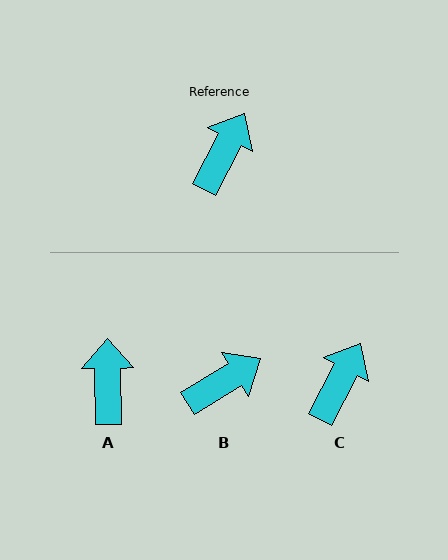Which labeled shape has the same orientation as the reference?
C.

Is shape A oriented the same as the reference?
No, it is off by about 29 degrees.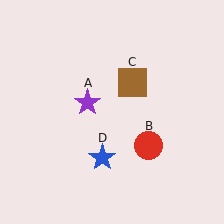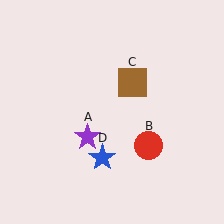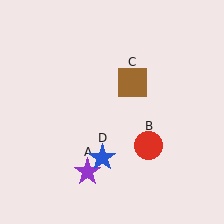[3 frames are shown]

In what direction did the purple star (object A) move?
The purple star (object A) moved down.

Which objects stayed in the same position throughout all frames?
Red circle (object B) and brown square (object C) and blue star (object D) remained stationary.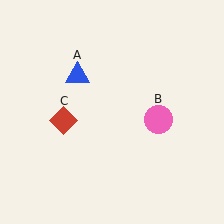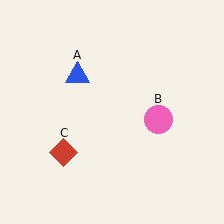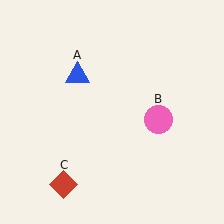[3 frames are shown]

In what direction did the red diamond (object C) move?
The red diamond (object C) moved down.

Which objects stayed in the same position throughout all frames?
Blue triangle (object A) and pink circle (object B) remained stationary.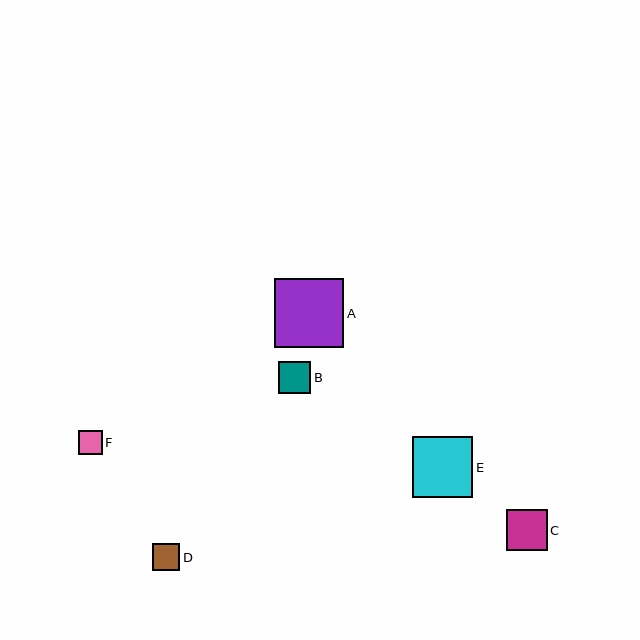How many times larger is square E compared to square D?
Square E is approximately 2.3 times the size of square D.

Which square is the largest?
Square A is the largest with a size of approximately 69 pixels.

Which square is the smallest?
Square F is the smallest with a size of approximately 24 pixels.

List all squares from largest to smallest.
From largest to smallest: A, E, C, B, D, F.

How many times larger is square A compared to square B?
Square A is approximately 2.2 times the size of square B.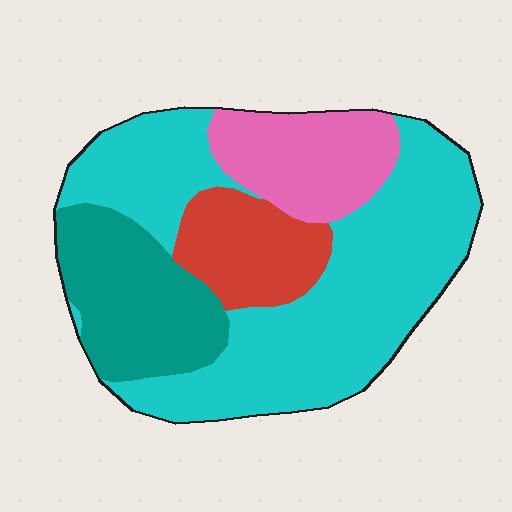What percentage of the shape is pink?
Pink covers 15% of the shape.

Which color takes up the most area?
Cyan, at roughly 50%.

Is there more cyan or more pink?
Cyan.